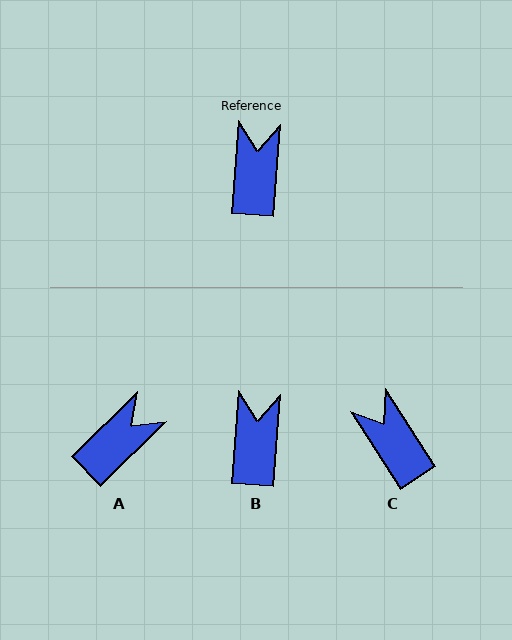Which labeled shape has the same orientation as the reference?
B.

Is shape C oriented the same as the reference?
No, it is off by about 37 degrees.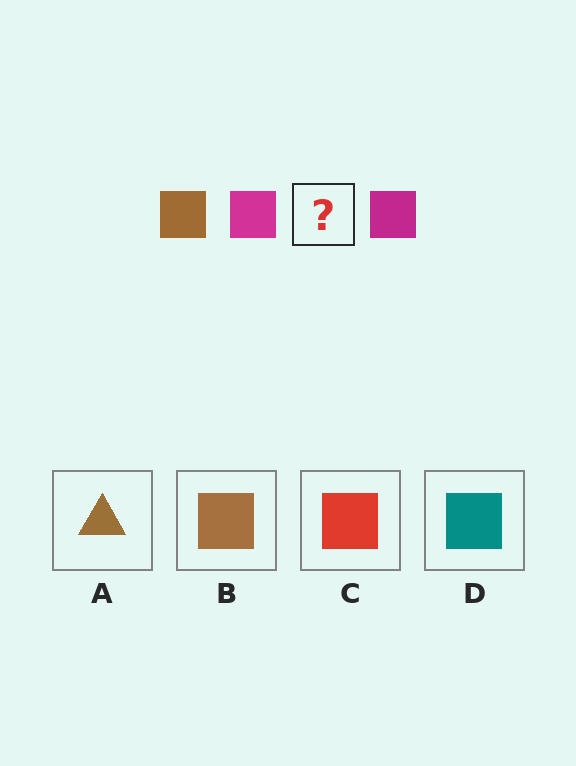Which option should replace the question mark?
Option B.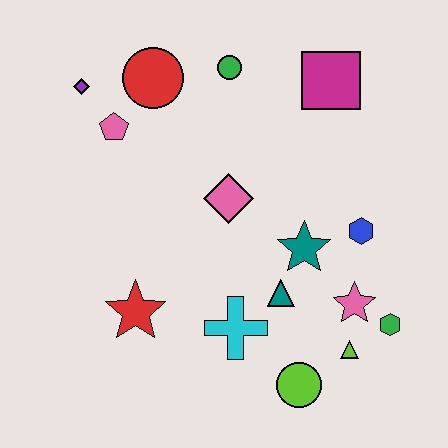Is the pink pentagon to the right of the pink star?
No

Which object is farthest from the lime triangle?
The purple diamond is farthest from the lime triangle.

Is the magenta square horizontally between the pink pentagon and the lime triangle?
Yes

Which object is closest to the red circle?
The pink pentagon is closest to the red circle.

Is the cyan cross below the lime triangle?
No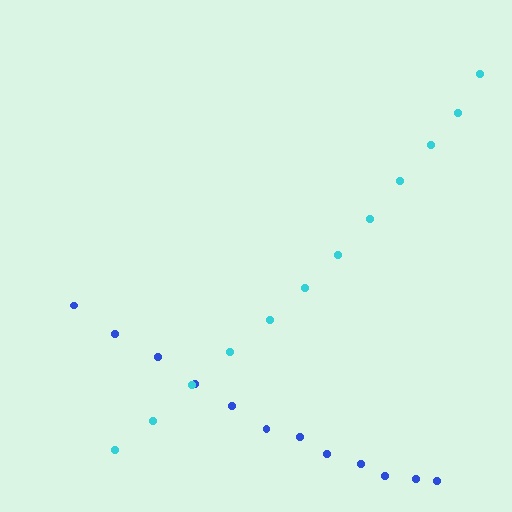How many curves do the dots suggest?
There are 2 distinct paths.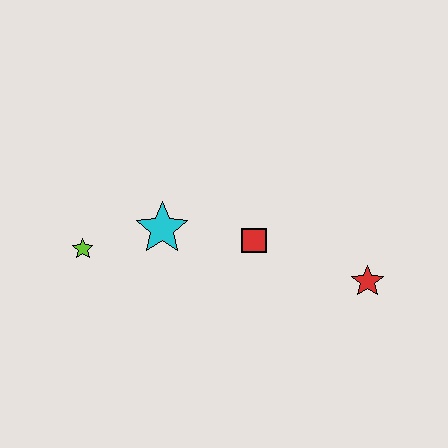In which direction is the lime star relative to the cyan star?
The lime star is to the left of the cyan star.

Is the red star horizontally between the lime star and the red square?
No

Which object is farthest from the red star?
The lime star is farthest from the red star.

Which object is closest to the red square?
The cyan star is closest to the red square.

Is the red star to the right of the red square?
Yes